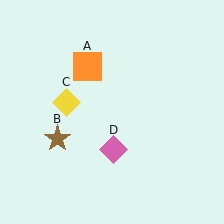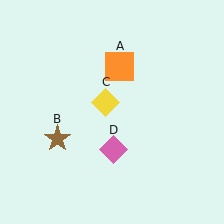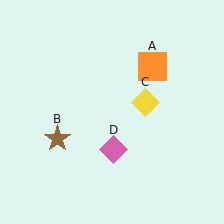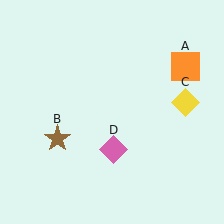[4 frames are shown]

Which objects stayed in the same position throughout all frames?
Brown star (object B) and pink diamond (object D) remained stationary.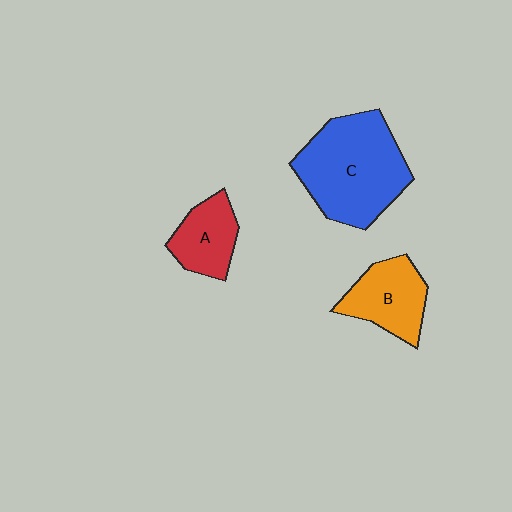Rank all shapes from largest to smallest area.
From largest to smallest: C (blue), B (orange), A (red).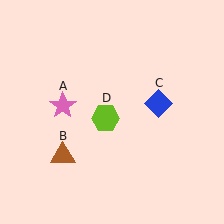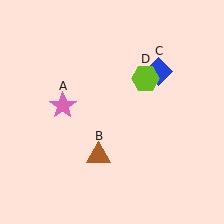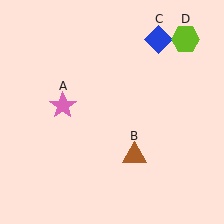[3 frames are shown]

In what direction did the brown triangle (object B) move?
The brown triangle (object B) moved right.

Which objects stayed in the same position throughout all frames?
Pink star (object A) remained stationary.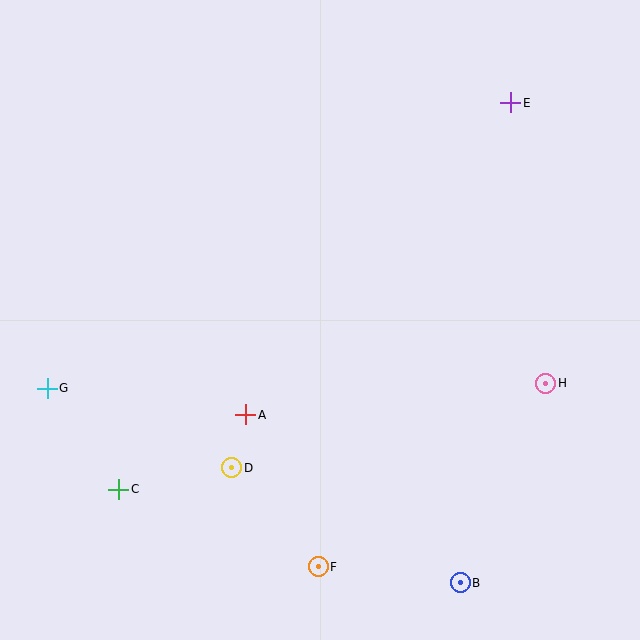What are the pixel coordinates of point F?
Point F is at (318, 567).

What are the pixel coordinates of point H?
Point H is at (546, 383).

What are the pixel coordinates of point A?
Point A is at (246, 415).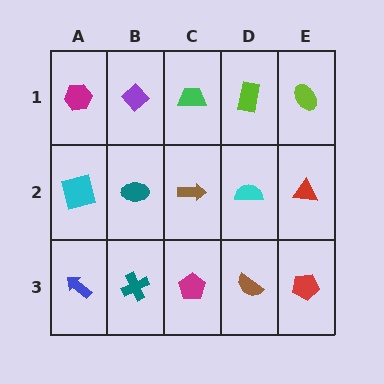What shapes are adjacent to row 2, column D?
A lime rectangle (row 1, column D), a brown semicircle (row 3, column D), a brown arrow (row 2, column C), a red triangle (row 2, column E).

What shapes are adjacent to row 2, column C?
A green trapezoid (row 1, column C), a magenta pentagon (row 3, column C), a teal ellipse (row 2, column B), a cyan semicircle (row 2, column D).